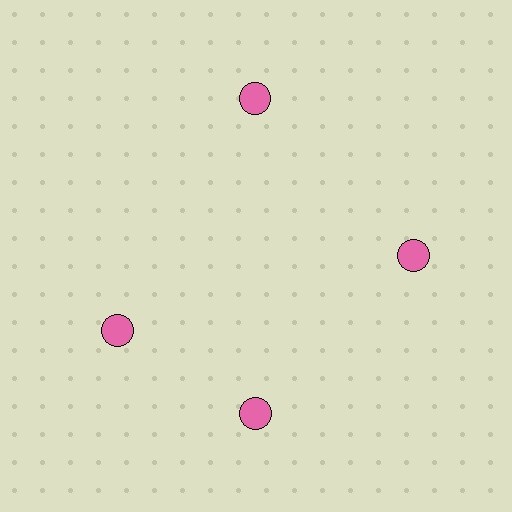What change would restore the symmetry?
The symmetry would be restored by rotating it back into even spacing with its neighbors so that all 4 circles sit at equal angles and equal distance from the center.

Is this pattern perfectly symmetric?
No. The 4 pink circles are arranged in a ring, but one element near the 9 o'clock position is rotated out of alignment along the ring, breaking the 4-fold rotational symmetry.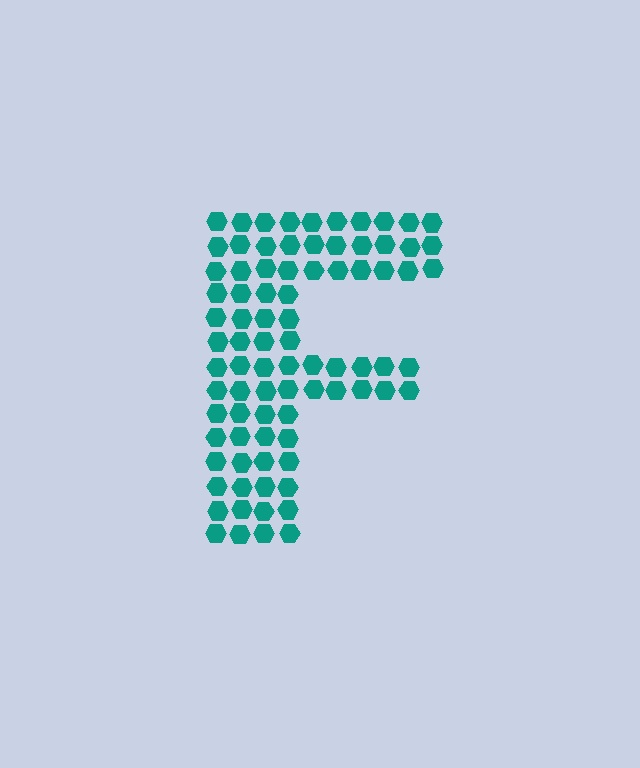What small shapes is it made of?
It is made of small hexagons.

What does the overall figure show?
The overall figure shows the letter F.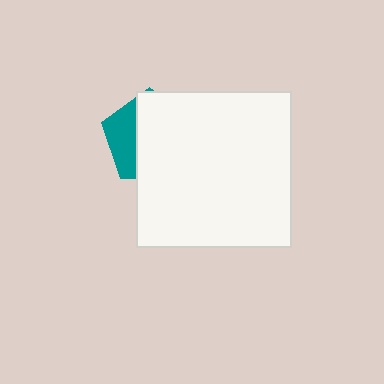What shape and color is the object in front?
The object in front is a white square.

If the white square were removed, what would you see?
You would see the complete teal pentagon.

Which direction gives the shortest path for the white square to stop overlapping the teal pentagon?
Moving right gives the shortest separation.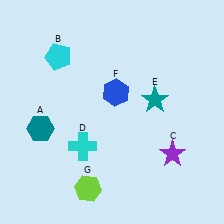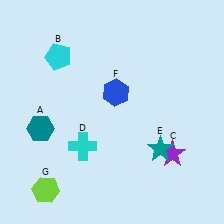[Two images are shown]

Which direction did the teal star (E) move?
The teal star (E) moved down.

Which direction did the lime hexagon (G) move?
The lime hexagon (G) moved left.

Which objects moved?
The objects that moved are: the teal star (E), the lime hexagon (G).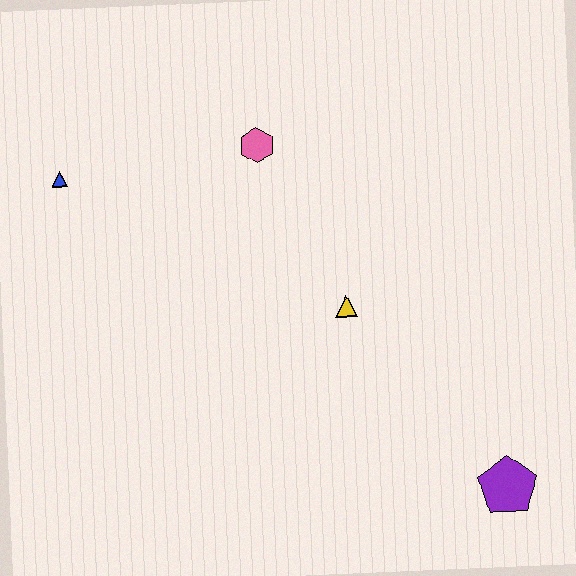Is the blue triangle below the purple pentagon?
No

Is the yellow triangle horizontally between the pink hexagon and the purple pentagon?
Yes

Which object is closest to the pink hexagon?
The yellow triangle is closest to the pink hexagon.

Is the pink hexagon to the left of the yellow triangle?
Yes